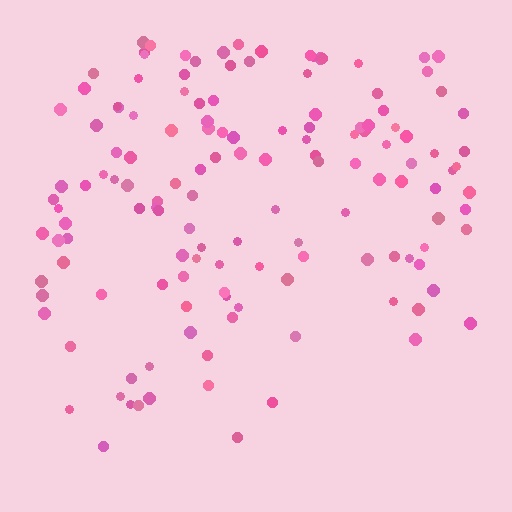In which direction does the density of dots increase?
From bottom to top, with the top side densest.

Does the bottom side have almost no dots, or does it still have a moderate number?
Still a moderate number, just noticeably fewer than the top.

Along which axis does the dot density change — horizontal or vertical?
Vertical.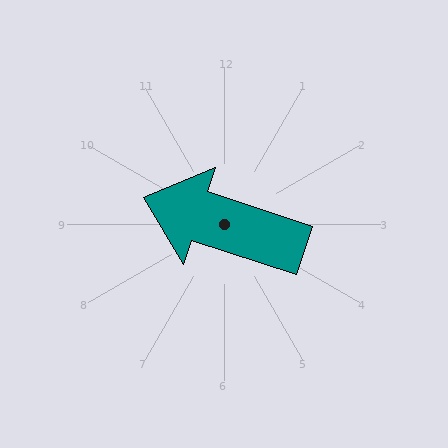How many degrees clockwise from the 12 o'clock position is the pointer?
Approximately 288 degrees.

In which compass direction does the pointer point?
West.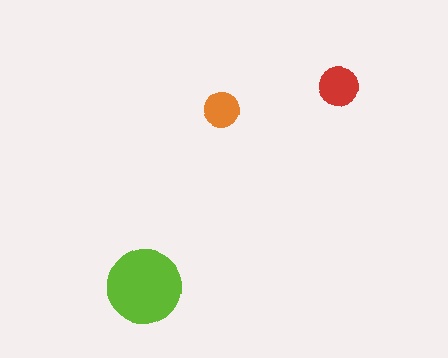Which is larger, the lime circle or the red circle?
The lime one.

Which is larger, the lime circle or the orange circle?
The lime one.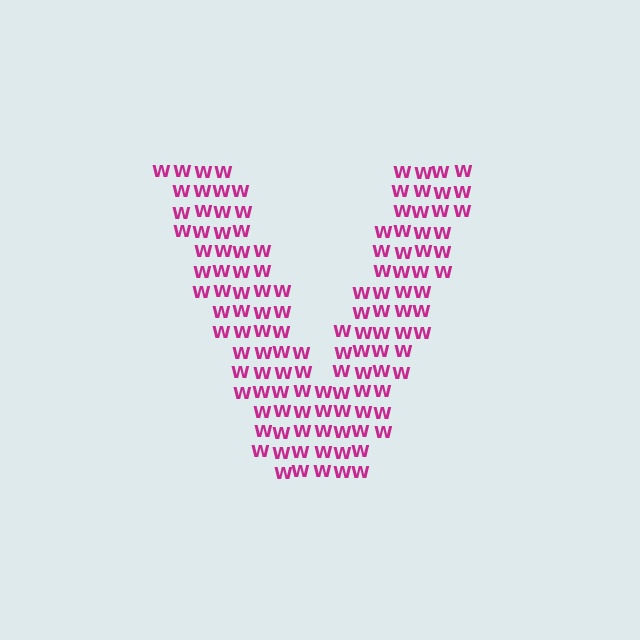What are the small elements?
The small elements are letter W's.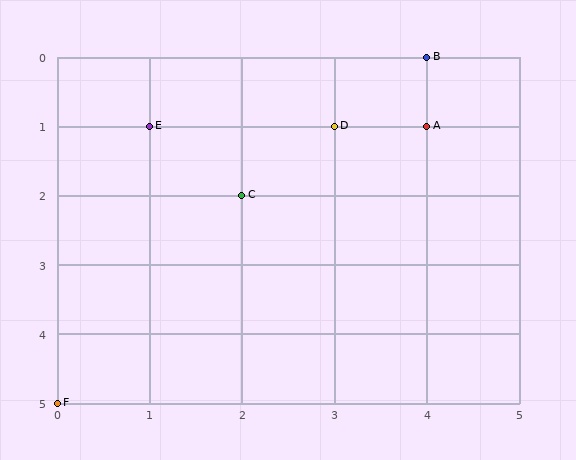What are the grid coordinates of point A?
Point A is at grid coordinates (4, 1).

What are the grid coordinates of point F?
Point F is at grid coordinates (0, 5).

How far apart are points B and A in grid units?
Points B and A are 1 row apart.